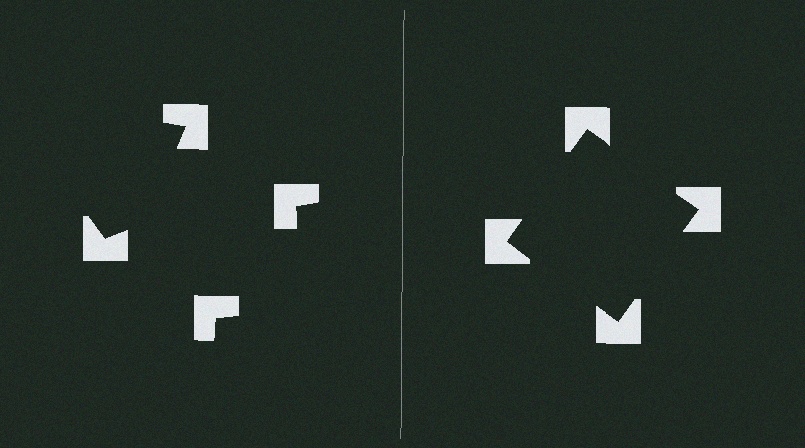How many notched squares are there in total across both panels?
8 — 4 on each side.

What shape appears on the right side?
An illusory square.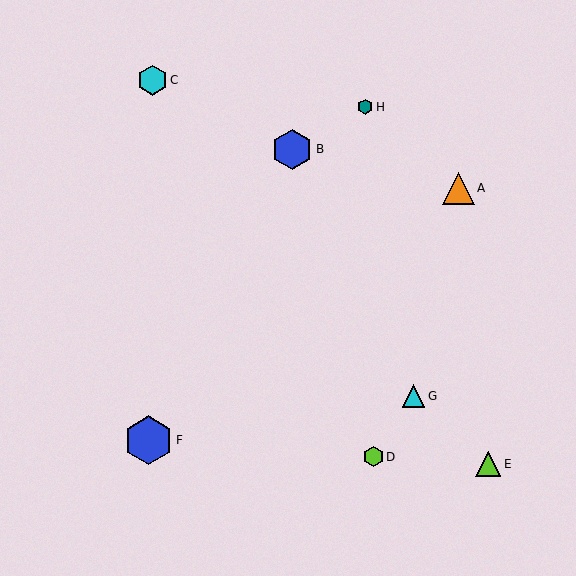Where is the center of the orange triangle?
The center of the orange triangle is at (458, 188).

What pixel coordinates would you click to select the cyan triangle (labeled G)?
Click at (414, 396) to select the cyan triangle G.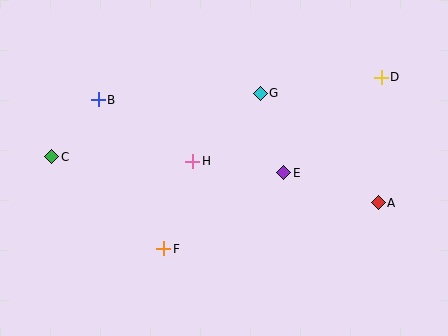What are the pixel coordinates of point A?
Point A is at (378, 203).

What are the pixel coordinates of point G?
Point G is at (260, 93).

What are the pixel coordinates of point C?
Point C is at (52, 157).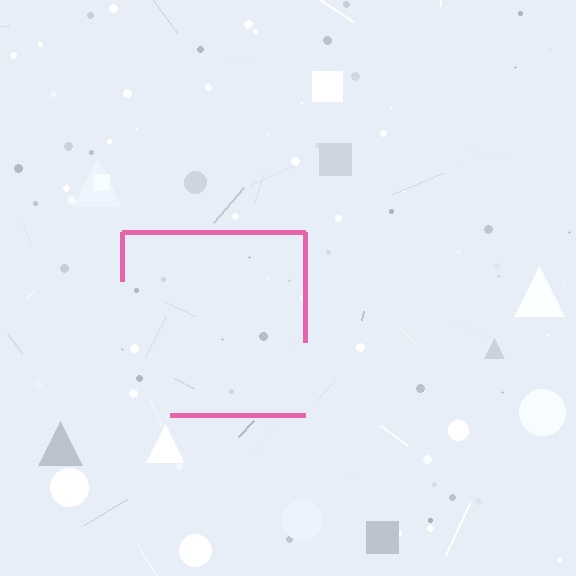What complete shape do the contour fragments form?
The contour fragments form a square.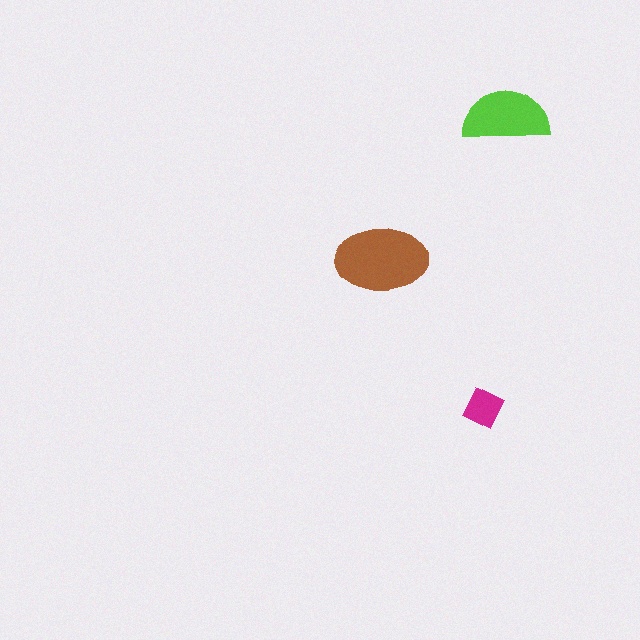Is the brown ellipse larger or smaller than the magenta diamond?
Larger.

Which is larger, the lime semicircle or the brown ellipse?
The brown ellipse.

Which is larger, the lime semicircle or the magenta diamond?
The lime semicircle.